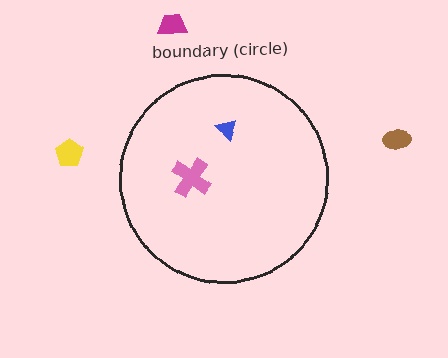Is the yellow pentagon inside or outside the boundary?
Outside.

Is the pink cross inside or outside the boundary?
Inside.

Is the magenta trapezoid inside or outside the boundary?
Outside.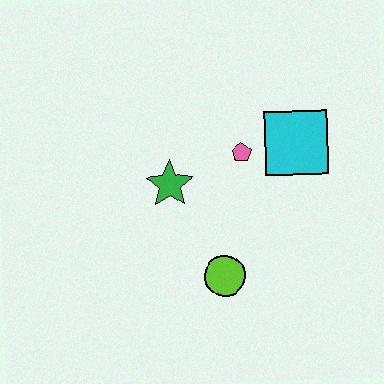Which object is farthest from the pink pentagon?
The lime circle is farthest from the pink pentagon.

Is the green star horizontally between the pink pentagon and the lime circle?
No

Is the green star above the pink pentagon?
No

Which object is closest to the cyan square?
The pink pentagon is closest to the cyan square.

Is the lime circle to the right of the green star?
Yes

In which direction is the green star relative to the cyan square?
The green star is to the left of the cyan square.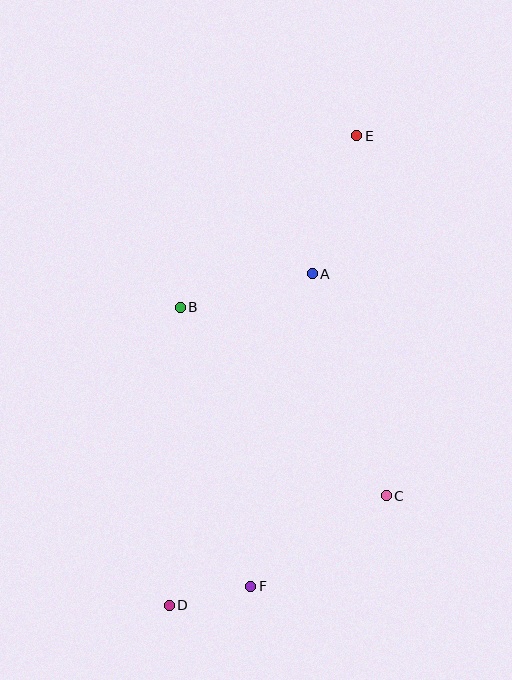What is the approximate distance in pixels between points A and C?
The distance between A and C is approximately 234 pixels.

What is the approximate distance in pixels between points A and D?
The distance between A and D is approximately 361 pixels.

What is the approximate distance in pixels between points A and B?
The distance between A and B is approximately 136 pixels.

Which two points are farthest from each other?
Points D and E are farthest from each other.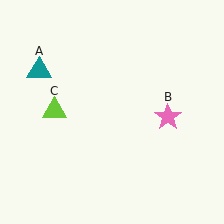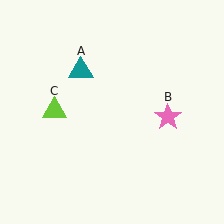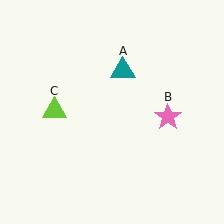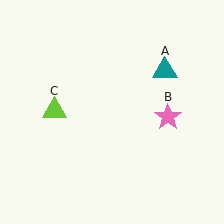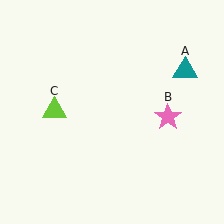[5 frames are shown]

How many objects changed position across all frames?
1 object changed position: teal triangle (object A).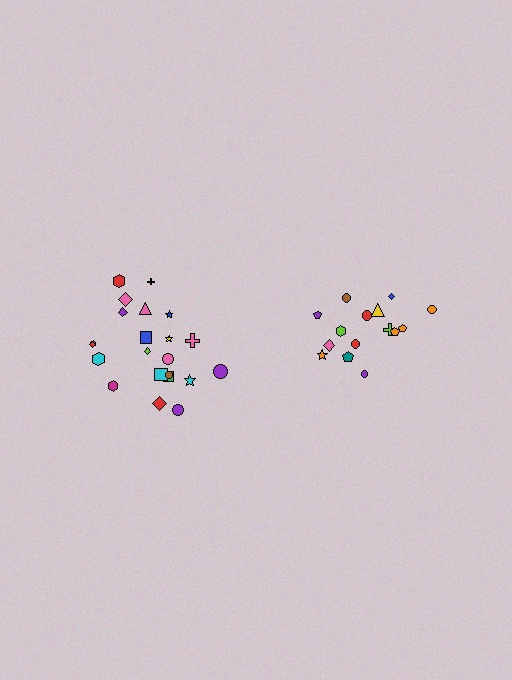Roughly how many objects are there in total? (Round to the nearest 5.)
Roughly 35 objects in total.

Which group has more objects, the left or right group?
The left group.